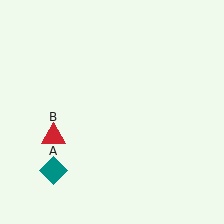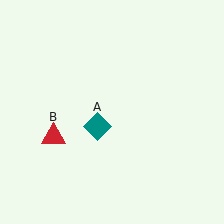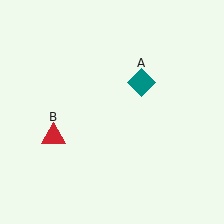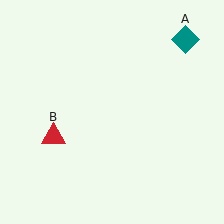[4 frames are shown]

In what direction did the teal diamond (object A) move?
The teal diamond (object A) moved up and to the right.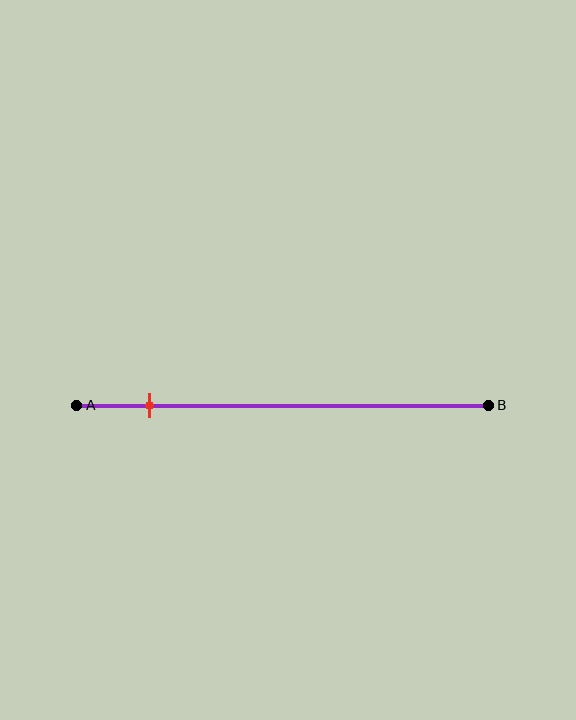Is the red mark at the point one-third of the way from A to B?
No, the mark is at about 20% from A, not at the 33% one-third point.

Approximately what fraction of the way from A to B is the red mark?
The red mark is approximately 20% of the way from A to B.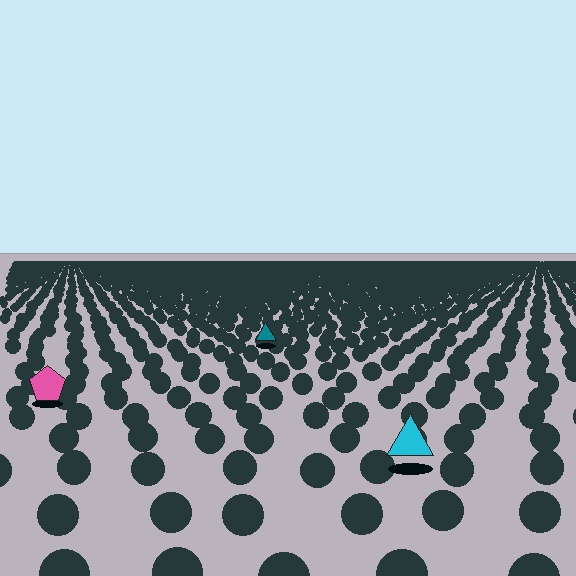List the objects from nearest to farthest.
From nearest to farthest: the cyan triangle, the pink pentagon, the teal triangle.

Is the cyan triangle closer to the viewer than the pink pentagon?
Yes. The cyan triangle is closer — you can tell from the texture gradient: the ground texture is coarser near it.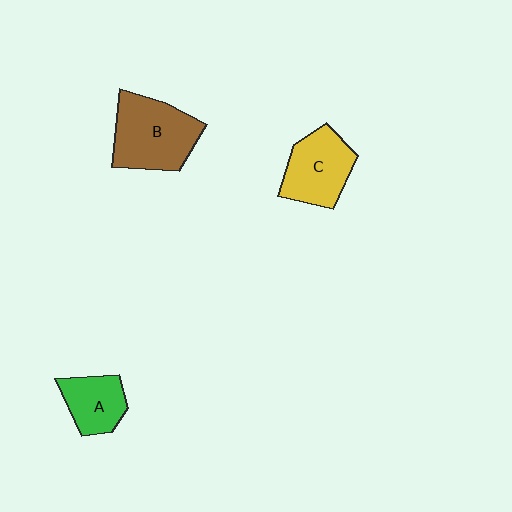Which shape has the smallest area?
Shape A (green).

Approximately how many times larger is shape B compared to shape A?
Approximately 1.7 times.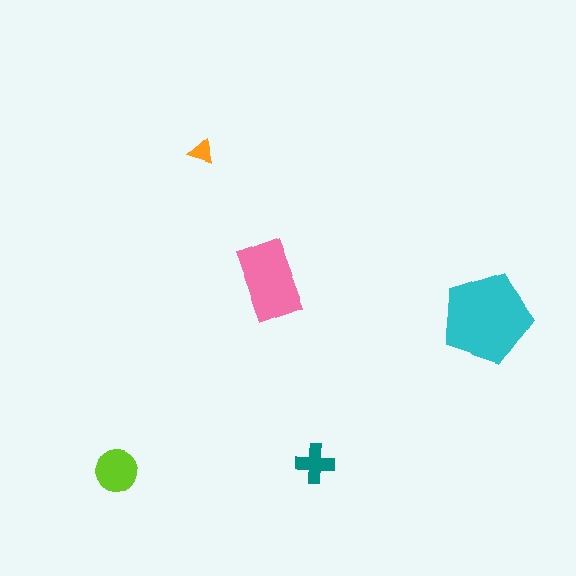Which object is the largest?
The cyan pentagon.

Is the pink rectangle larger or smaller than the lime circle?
Larger.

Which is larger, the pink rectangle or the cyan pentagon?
The cyan pentagon.